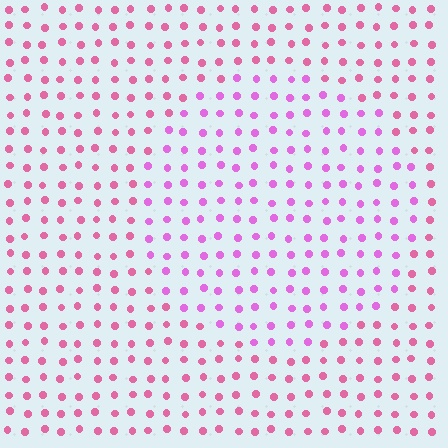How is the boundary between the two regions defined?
The boundary is defined purely by a slight shift in hue (about 30 degrees). Spacing, size, and orientation are identical on both sides.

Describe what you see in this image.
The image is filled with small pink elements in a uniform arrangement. A circle-shaped region is visible where the elements are tinted to a slightly different hue, forming a subtle color boundary.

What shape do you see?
I see a circle.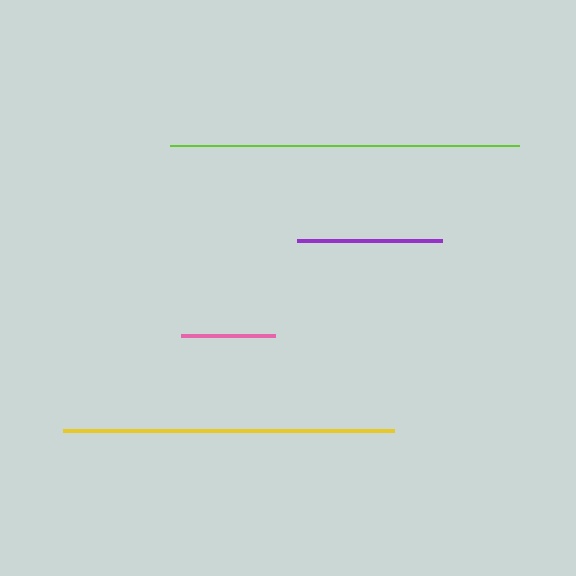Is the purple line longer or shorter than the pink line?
The purple line is longer than the pink line.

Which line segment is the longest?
The lime line is the longest at approximately 349 pixels.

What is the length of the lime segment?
The lime segment is approximately 349 pixels long.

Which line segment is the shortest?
The pink line is the shortest at approximately 94 pixels.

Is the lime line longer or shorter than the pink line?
The lime line is longer than the pink line.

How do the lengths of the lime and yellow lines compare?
The lime and yellow lines are approximately the same length.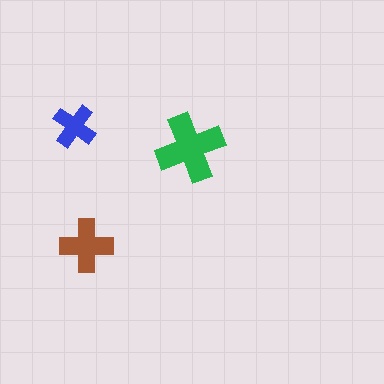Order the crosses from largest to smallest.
the green one, the brown one, the blue one.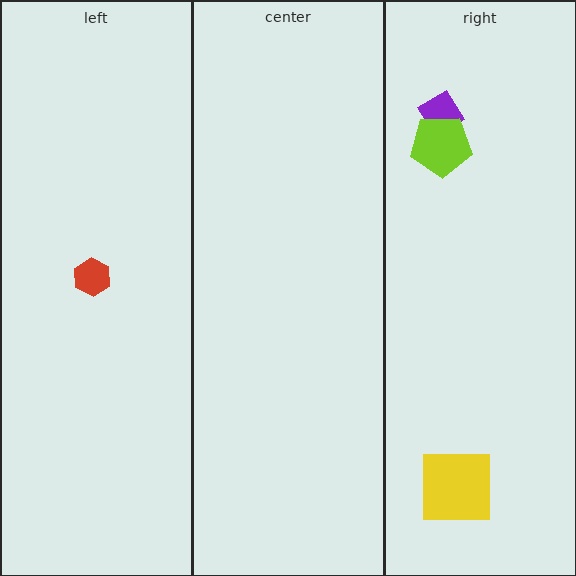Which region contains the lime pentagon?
The right region.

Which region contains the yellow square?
The right region.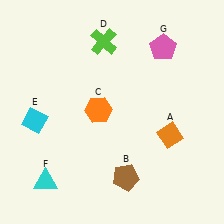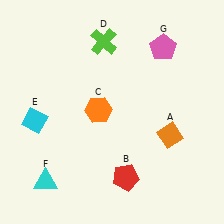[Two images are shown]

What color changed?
The pentagon (B) changed from brown in Image 1 to red in Image 2.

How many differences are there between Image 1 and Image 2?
There is 1 difference between the two images.